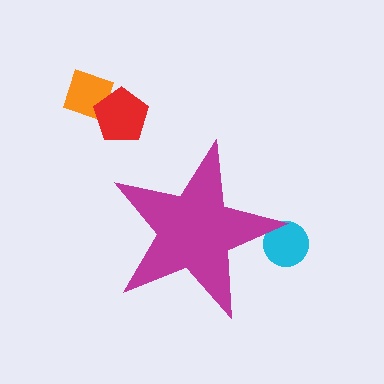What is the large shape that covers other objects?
A magenta star.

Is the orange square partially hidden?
No, the orange square is fully visible.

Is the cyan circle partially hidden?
Yes, the cyan circle is partially hidden behind the magenta star.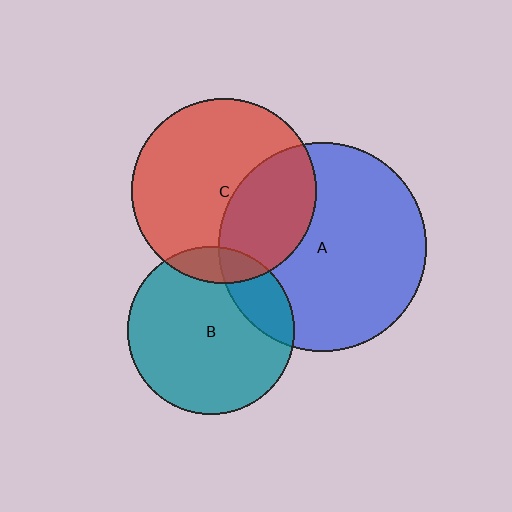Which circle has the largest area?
Circle A (blue).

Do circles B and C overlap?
Yes.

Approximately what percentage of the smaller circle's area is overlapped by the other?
Approximately 10%.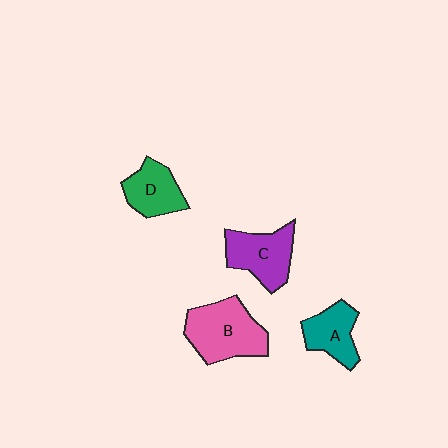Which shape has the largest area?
Shape B (pink).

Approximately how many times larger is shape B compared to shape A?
Approximately 1.6 times.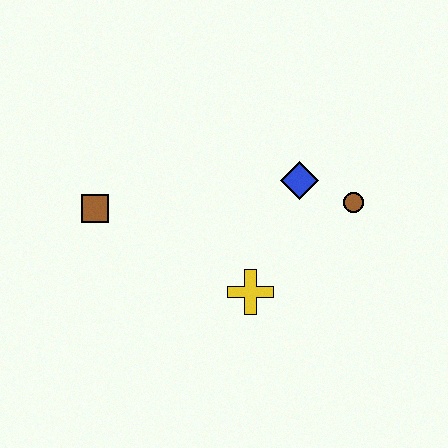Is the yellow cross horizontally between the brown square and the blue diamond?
Yes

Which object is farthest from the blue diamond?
The brown square is farthest from the blue diamond.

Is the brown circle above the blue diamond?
No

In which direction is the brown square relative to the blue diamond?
The brown square is to the left of the blue diamond.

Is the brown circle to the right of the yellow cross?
Yes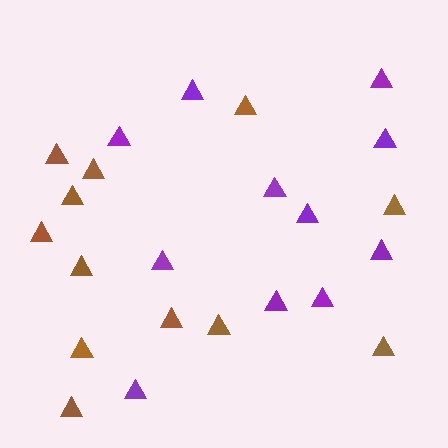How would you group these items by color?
There are 2 groups: one group of purple triangles (11) and one group of brown triangles (12).